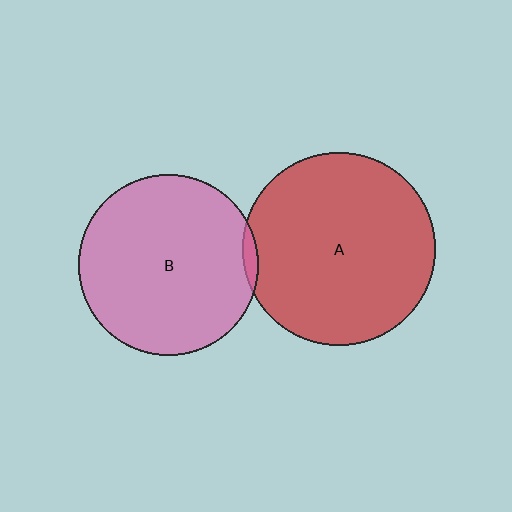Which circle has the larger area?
Circle A (red).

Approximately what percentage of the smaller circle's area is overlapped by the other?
Approximately 5%.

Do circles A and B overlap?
Yes.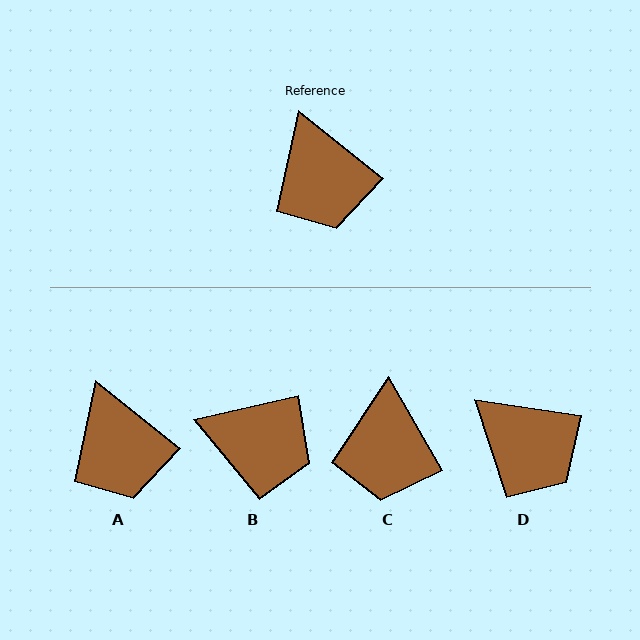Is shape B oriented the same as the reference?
No, it is off by about 52 degrees.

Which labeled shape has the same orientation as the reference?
A.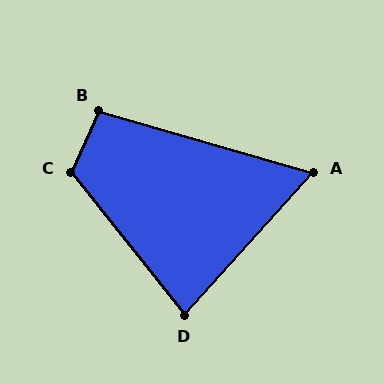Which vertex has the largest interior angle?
C, at approximately 116 degrees.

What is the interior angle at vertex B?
Approximately 99 degrees (obtuse).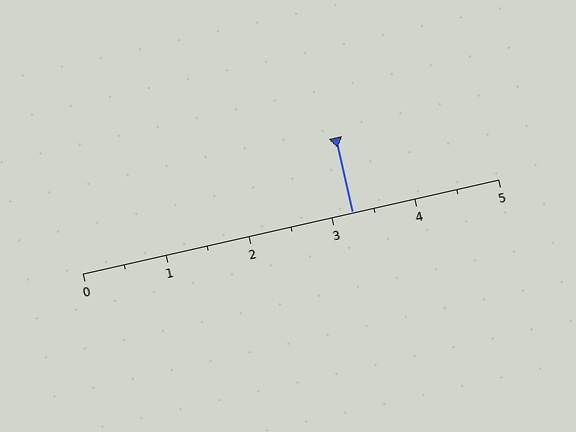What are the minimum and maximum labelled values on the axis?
The axis runs from 0 to 5.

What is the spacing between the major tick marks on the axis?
The major ticks are spaced 1 apart.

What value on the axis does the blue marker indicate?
The marker indicates approximately 3.2.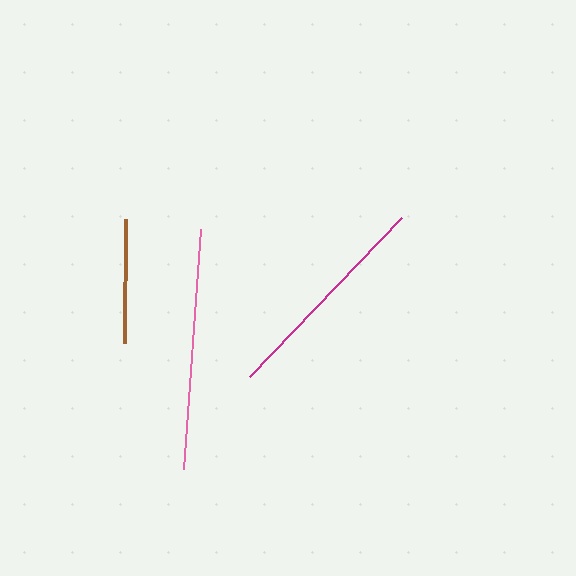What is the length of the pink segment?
The pink segment is approximately 241 pixels long.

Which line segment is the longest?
The pink line is the longest at approximately 241 pixels.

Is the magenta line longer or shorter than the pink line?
The pink line is longer than the magenta line.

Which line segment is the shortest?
The brown line is the shortest at approximately 124 pixels.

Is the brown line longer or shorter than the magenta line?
The magenta line is longer than the brown line.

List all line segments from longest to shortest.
From longest to shortest: pink, magenta, brown.